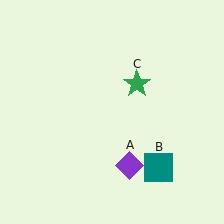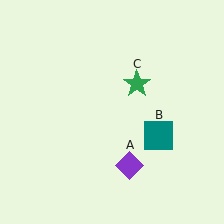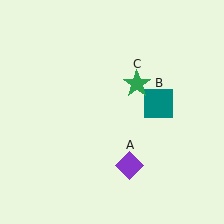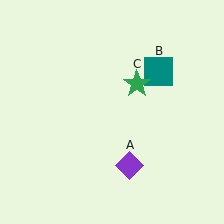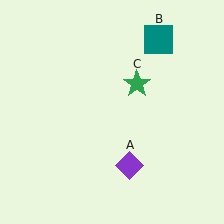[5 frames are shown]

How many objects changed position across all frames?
1 object changed position: teal square (object B).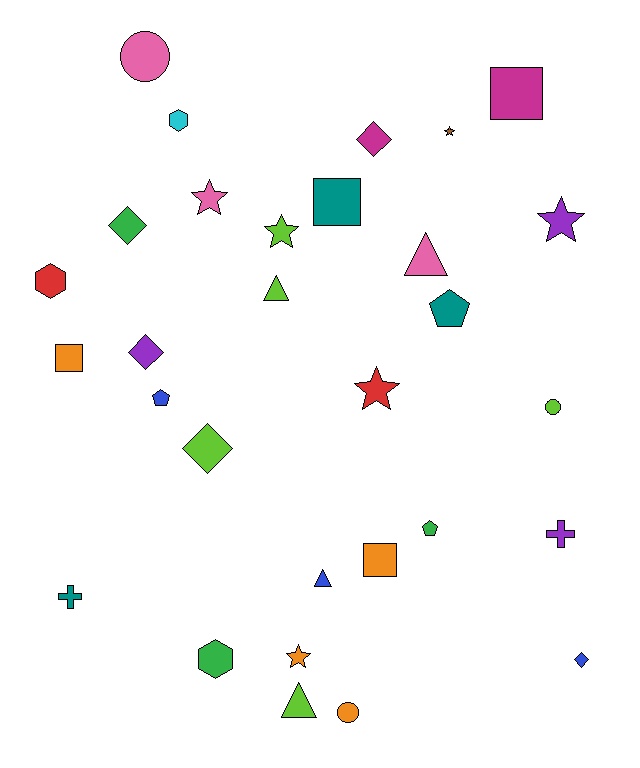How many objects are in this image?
There are 30 objects.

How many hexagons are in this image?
There are 3 hexagons.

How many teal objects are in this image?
There are 3 teal objects.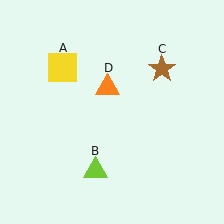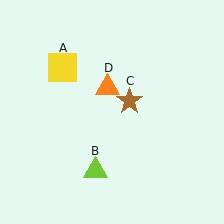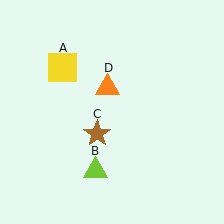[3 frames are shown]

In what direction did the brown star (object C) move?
The brown star (object C) moved down and to the left.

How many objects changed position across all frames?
1 object changed position: brown star (object C).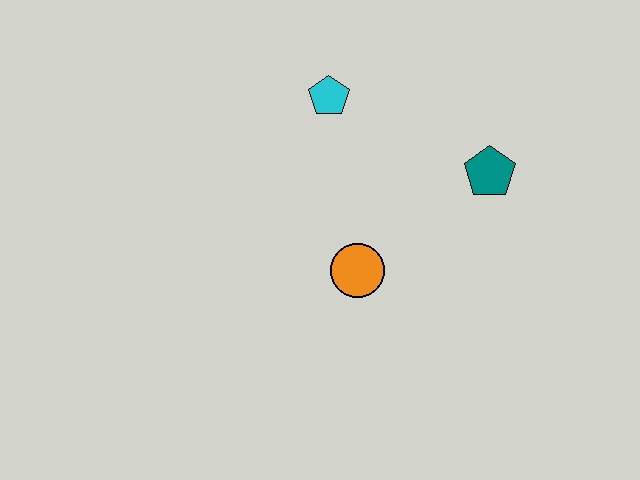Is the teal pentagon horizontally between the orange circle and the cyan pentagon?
No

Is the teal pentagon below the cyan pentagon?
Yes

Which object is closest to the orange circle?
The teal pentagon is closest to the orange circle.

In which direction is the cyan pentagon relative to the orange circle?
The cyan pentagon is above the orange circle.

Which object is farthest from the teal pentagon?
The cyan pentagon is farthest from the teal pentagon.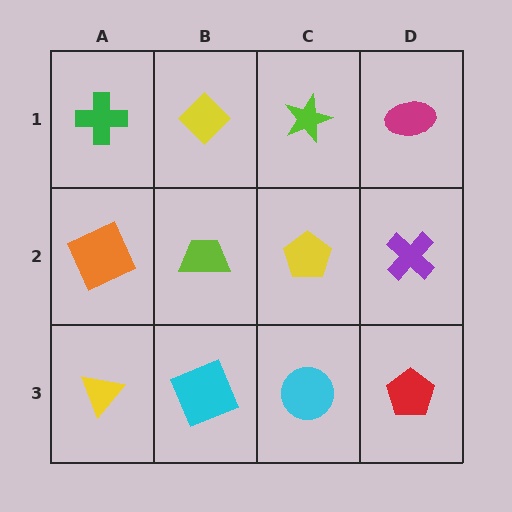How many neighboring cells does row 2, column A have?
3.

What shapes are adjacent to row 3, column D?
A purple cross (row 2, column D), a cyan circle (row 3, column C).